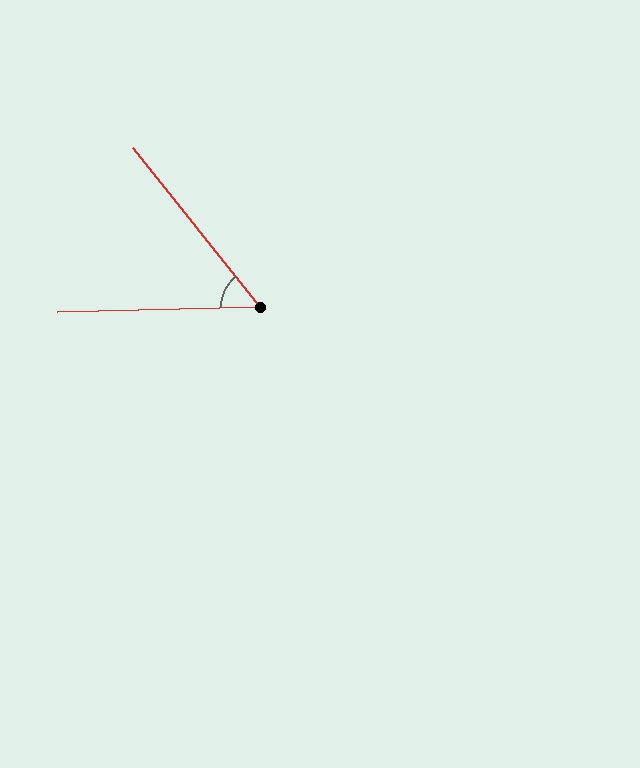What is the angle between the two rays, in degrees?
Approximately 53 degrees.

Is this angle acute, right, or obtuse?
It is acute.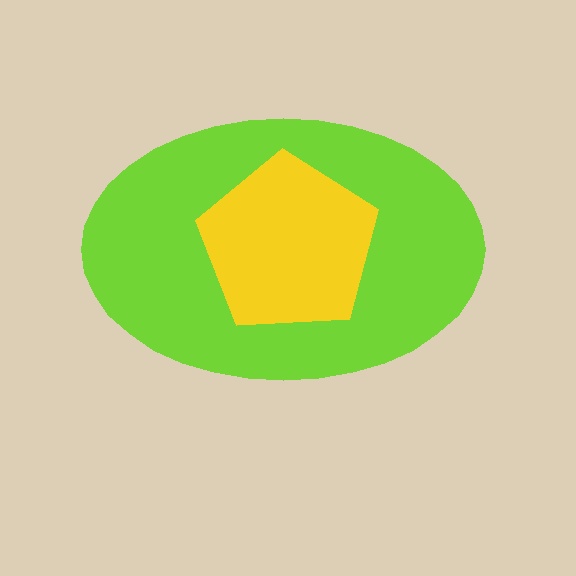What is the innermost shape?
The yellow pentagon.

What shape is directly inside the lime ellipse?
The yellow pentagon.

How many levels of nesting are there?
2.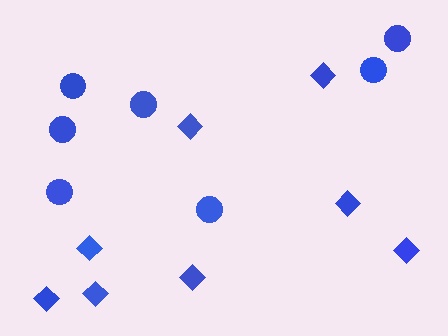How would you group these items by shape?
There are 2 groups: one group of circles (7) and one group of diamonds (8).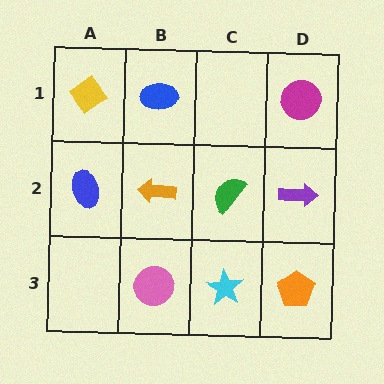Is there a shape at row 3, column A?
No, that cell is empty.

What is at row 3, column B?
A pink circle.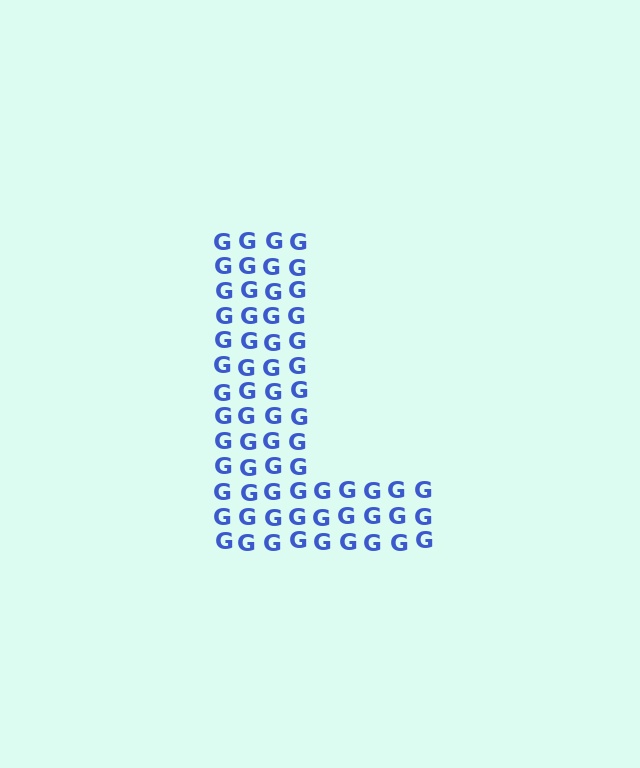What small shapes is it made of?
It is made of small letter G's.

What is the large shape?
The large shape is the letter L.